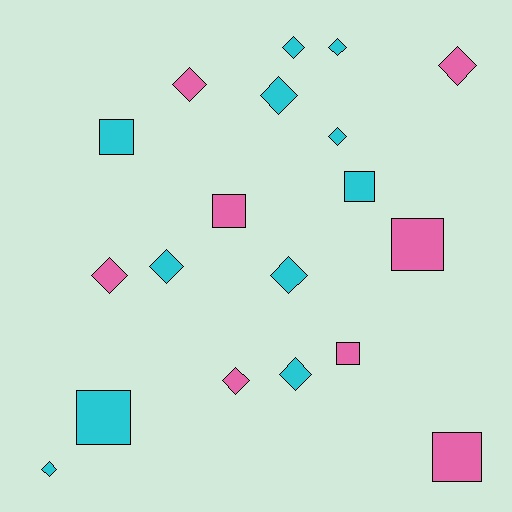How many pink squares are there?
There are 4 pink squares.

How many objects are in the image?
There are 19 objects.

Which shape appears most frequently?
Diamond, with 12 objects.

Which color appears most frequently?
Cyan, with 11 objects.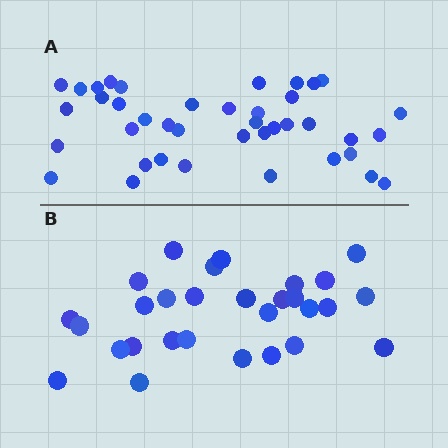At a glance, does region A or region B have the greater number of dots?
Region A (the top region) has more dots.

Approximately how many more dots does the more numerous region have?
Region A has roughly 12 or so more dots than region B.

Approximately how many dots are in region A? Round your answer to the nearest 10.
About 40 dots.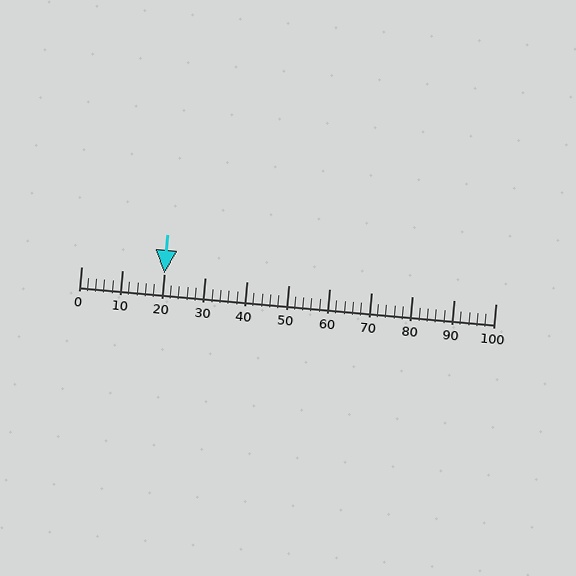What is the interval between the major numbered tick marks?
The major tick marks are spaced 10 units apart.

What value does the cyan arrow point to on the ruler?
The cyan arrow points to approximately 20.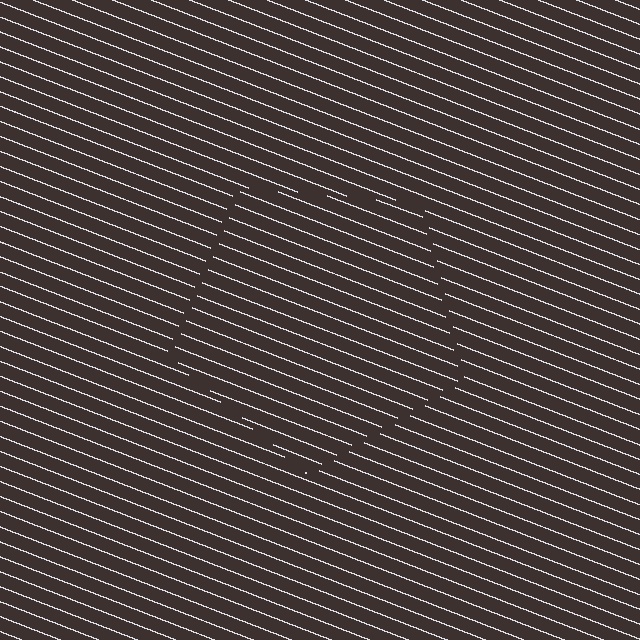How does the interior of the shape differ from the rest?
The interior of the shape contains the same grating, shifted by half a period — the contour is defined by the phase discontinuity where line-ends from the inner and outer gratings abut.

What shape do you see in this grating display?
An illusory pentagon. The interior of the shape contains the same grating, shifted by half a period — the contour is defined by the phase discontinuity where line-ends from the inner and outer gratings abut.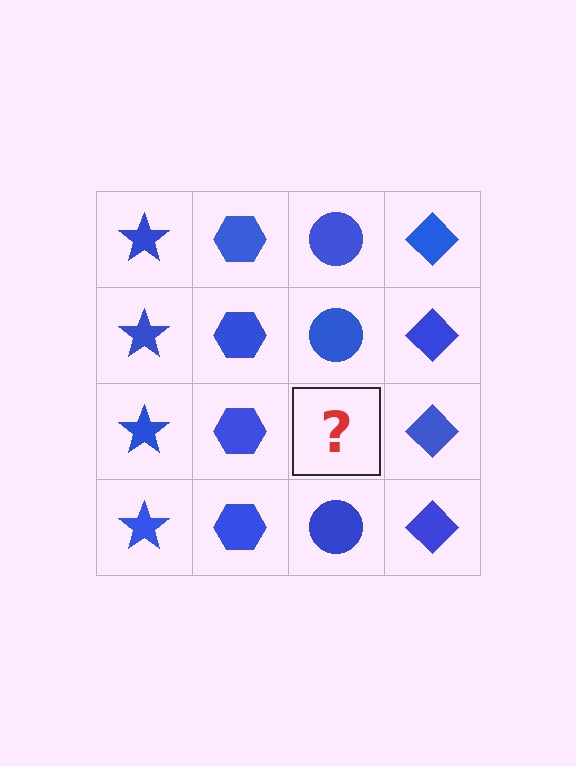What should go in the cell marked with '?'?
The missing cell should contain a blue circle.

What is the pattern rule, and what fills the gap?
The rule is that each column has a consistent shape. The gap should be filled with a blue circle.